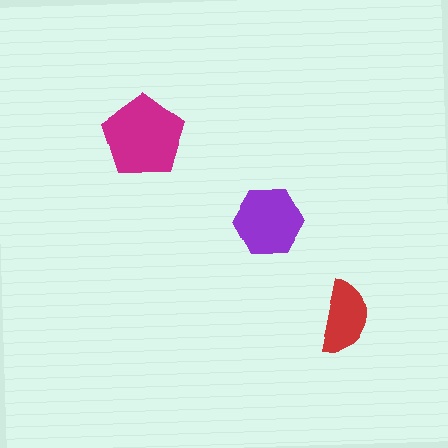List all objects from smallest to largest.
The red semicircle, the purple hexagon, the magenta pentagon.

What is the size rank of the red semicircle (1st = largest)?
3rd.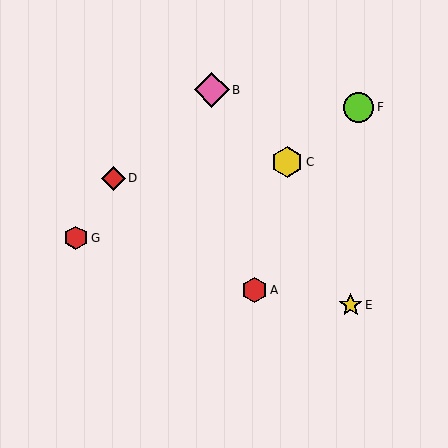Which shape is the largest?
The pink diamond (labeled B) is the largest.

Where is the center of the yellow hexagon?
The center of the yellow hexagon is at (287, 162).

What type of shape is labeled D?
Shape D is a red diamond.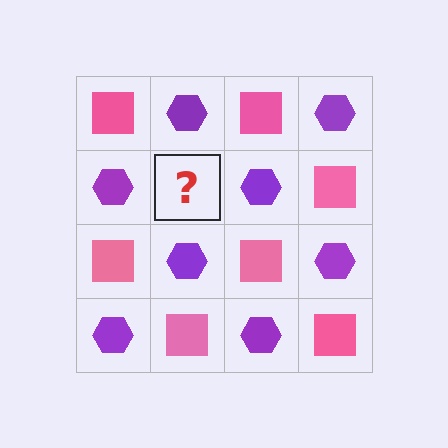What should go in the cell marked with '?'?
The missing cell should contain a pink square.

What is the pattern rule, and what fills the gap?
The rule is that it alternates pink square and purple hexagon in a checkerboard pattern. The gap should be filled with a pink square.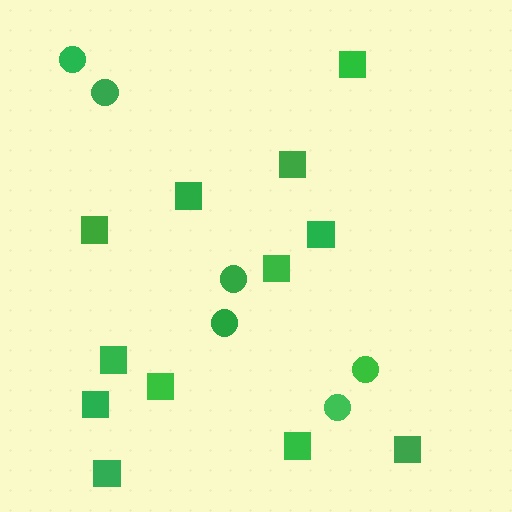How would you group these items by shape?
There are 2 groups: one group of squares (12) and one group of circles (6).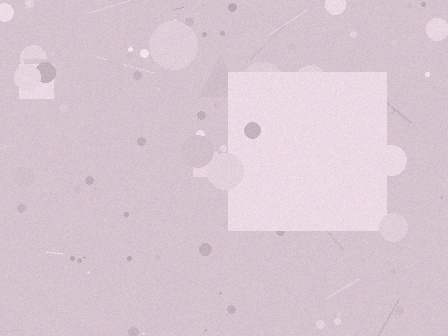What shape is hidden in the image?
A square is hidden in the image.